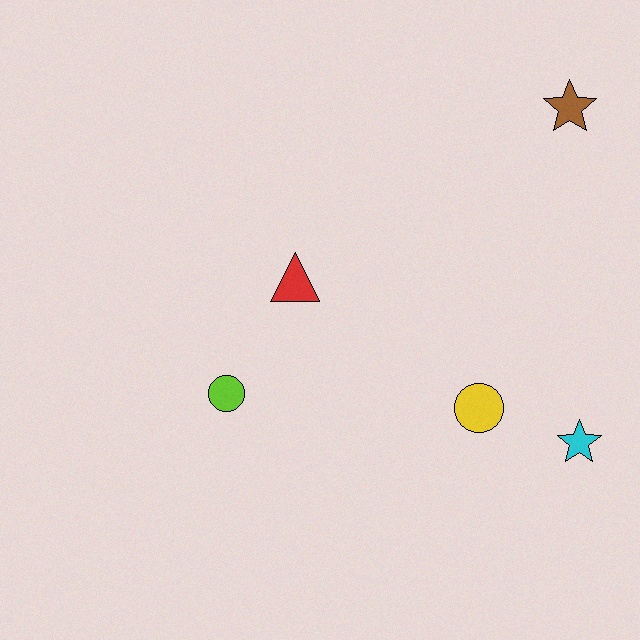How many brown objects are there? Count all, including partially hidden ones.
There is 1 brown object.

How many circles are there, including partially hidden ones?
There are 2 circles.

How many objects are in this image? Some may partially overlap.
There are 5 objects.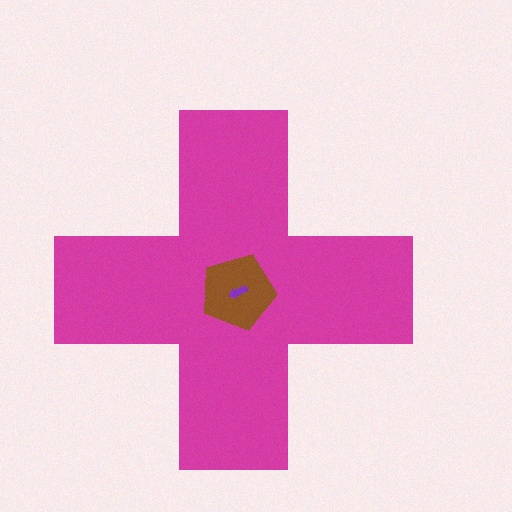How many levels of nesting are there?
3.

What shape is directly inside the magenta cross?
The brown pentagon.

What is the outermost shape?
The magenta cross.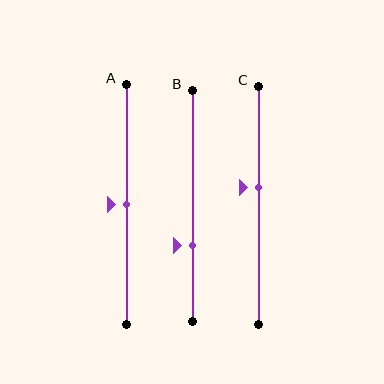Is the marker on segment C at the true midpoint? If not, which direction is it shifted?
No, the marker on segment C is shifted upward by about 8% of the segment length.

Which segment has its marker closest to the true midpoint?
Segment A has its marker closest to the true midpoint.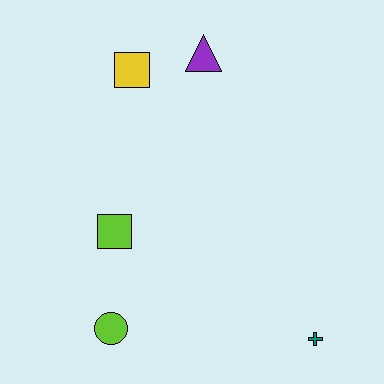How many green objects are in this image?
There are no green objects.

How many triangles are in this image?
There is 1 triangle.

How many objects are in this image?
There are 5 objects.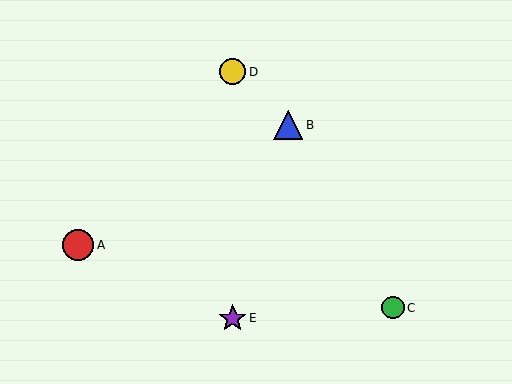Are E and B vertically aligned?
No, E is at x≈233 and B is at x≈288.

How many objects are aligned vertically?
2 objects (D, E) are aligned vertically.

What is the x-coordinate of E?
Object E is at x≈233.